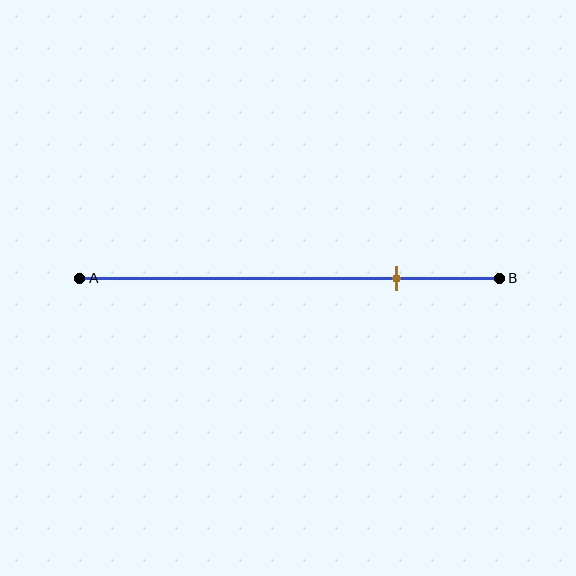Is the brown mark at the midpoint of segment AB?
No, the mark is at about 75% from A, not at the 50% midpoint.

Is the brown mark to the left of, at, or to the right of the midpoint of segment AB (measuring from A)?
The brown mark is to the right of the midpoint of segment AB.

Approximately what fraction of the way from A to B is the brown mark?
The brown mark is approximately 75% of the way from A to B.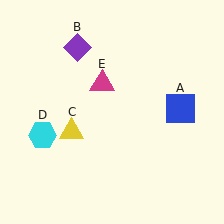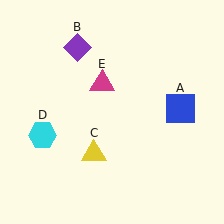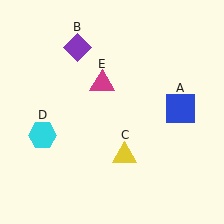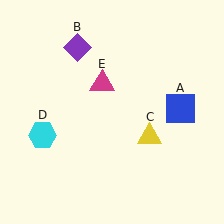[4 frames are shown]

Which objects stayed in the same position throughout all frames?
Blue square (object A) and purple diamond (object B) and cyan hexagon (object D) and magenta triangle (object E) remained stationary.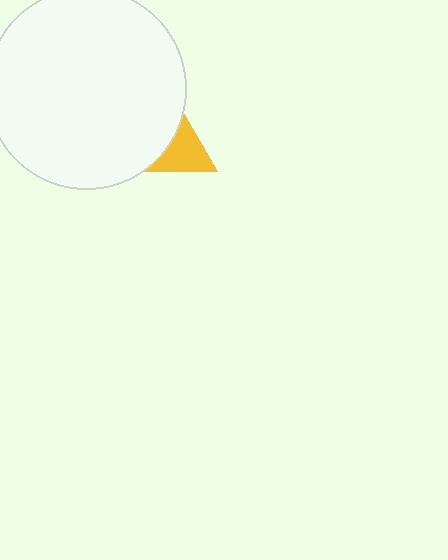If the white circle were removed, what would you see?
You would see the complete yellow triangle.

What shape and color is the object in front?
The object in front is a white circle.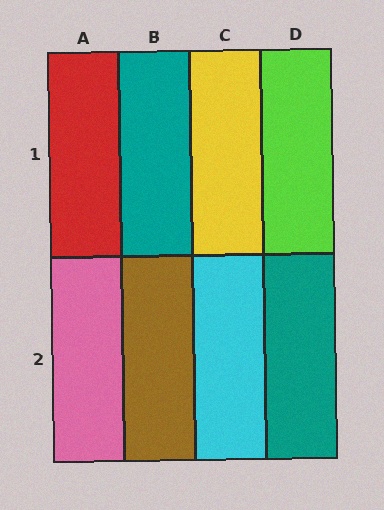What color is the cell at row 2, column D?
Teal.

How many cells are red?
1 cell is red.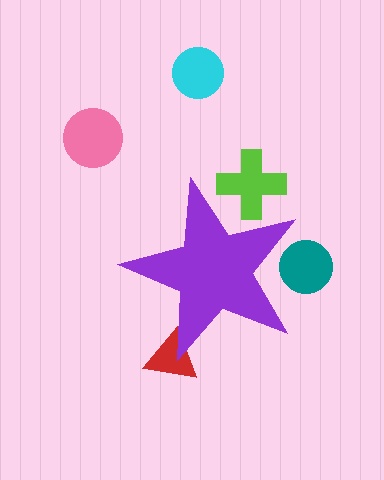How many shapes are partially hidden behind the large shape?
3 shapes are partially hidden.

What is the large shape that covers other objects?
A purple star.